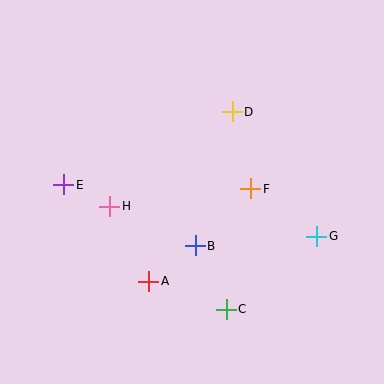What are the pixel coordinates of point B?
Point B is at (195, 246).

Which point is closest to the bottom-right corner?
Point G is closest to the bottom-right corner.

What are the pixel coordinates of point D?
Point D is at (232, 112).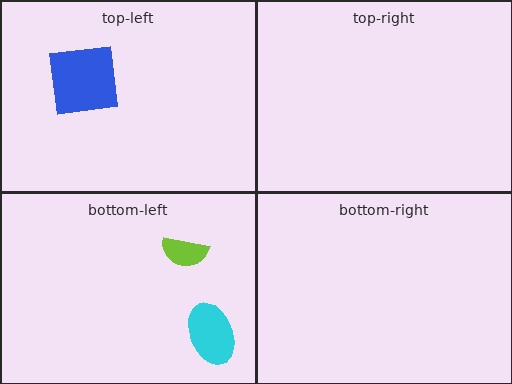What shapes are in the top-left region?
The blue square.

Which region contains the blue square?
The top-left region.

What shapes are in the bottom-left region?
The cyan ellipse, the lime semicircle.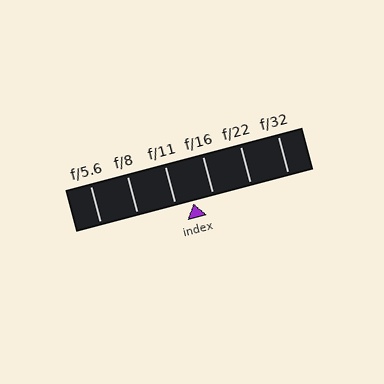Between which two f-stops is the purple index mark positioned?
The index mark is between f/11 and f/16.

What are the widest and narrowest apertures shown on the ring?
The widest aperture shown is f/5.6 and the narrowest is f/32.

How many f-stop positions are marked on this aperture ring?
There are 6 f-stop positions marked.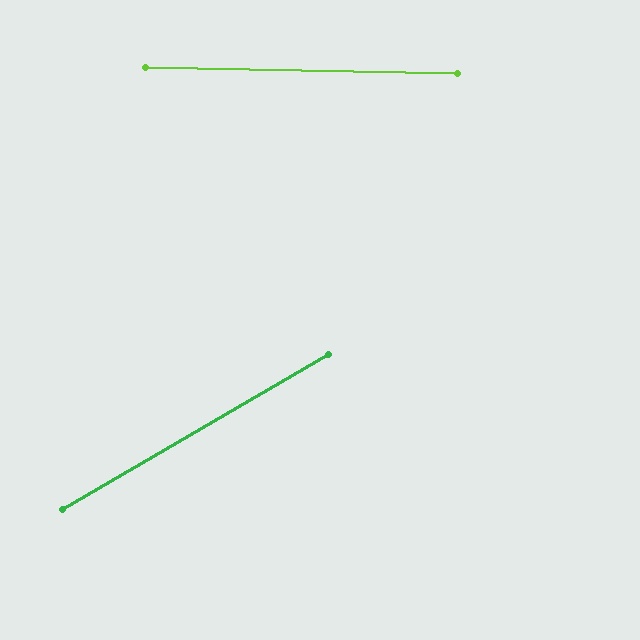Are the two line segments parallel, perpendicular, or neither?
Neither parallel nor perpendicular — they differ by about 31°.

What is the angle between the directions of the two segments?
Approximately 31 degrees.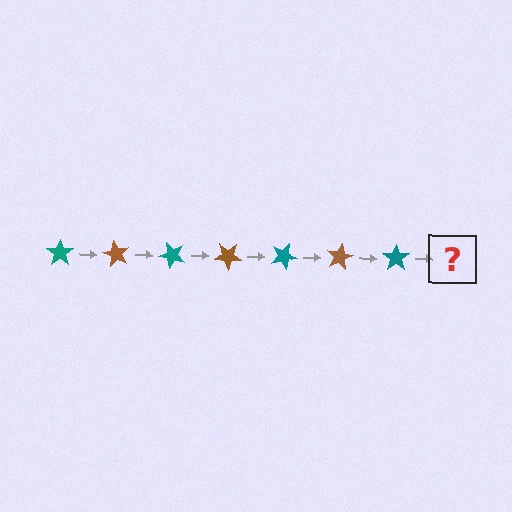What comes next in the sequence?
The next element should be a brown star, rotated 420 degrees from the start.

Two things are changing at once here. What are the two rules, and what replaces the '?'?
The two rules are that it rotates 60 degrees each step and the color cycles through teal and brown. The '?' should be a brown star, rotated 420 degrees from the start.